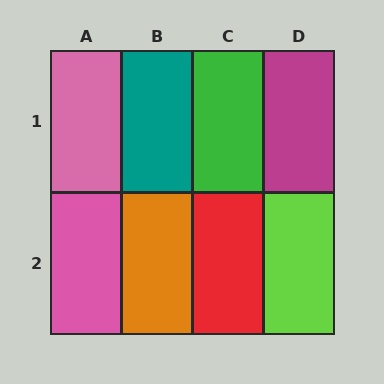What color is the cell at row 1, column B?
Teal.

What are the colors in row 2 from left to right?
Pink, orange, red, lime.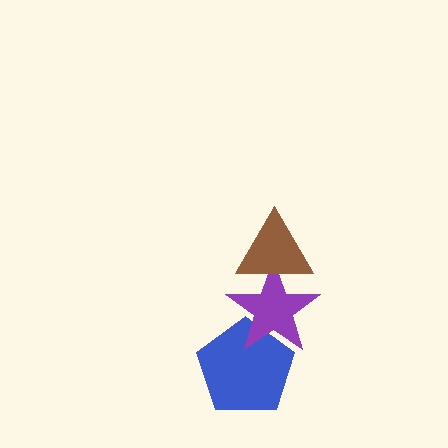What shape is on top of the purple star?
The brown triangle is on top of the purple star.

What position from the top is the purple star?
The purple star is 2nd from the top.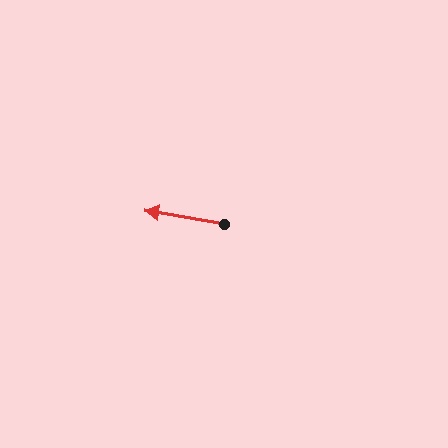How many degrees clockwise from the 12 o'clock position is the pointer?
Approximately 280 degrees.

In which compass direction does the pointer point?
West.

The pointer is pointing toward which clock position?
Roughly 9 o'clock.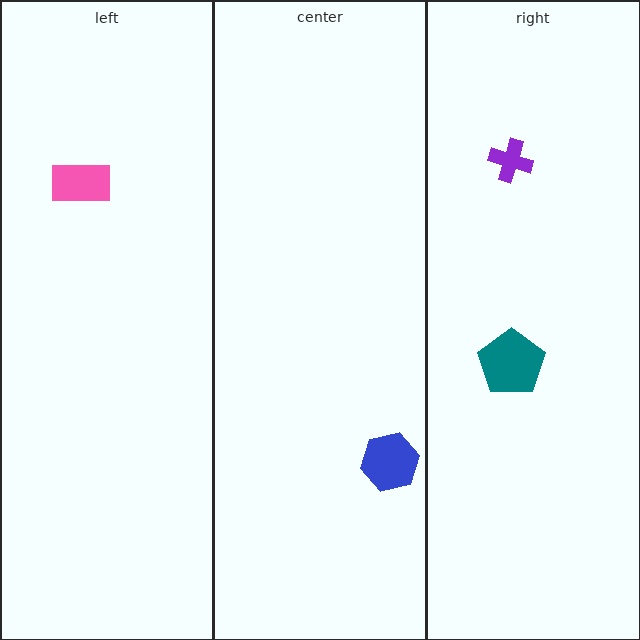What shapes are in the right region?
The teal pentagon, the purple cross.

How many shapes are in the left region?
1.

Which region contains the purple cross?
The right region.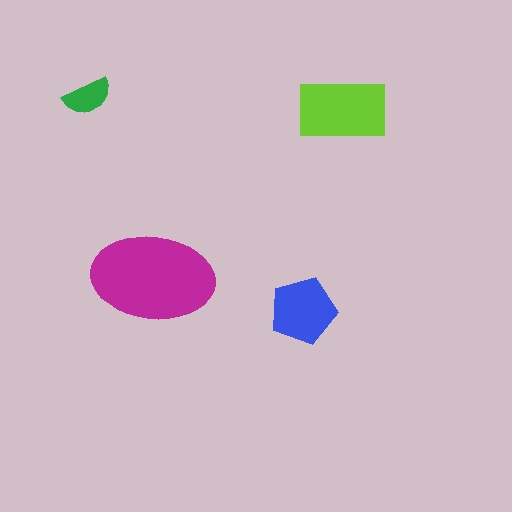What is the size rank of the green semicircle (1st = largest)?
4th.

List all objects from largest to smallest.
The magenta ellipse, the lime rectangle, the blue pentagon, the green semicircle.